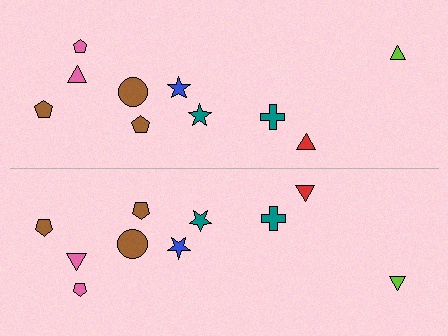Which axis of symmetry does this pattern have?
The pattern has a horizontal axis of symmetry running through the center of the image.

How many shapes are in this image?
There are 20 shapes in this image.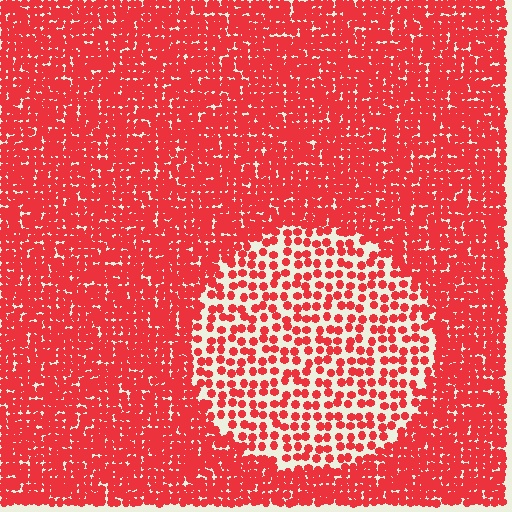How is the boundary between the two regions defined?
The boundary is defined by a change in element density (approximately 2.3x ratio). All elements are the same color, size, and shape.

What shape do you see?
I see a circle.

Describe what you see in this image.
The image contains small red elements arranged at two different densities. A circle-shaped region is visible where the elements are less densely packed than the surrounding area.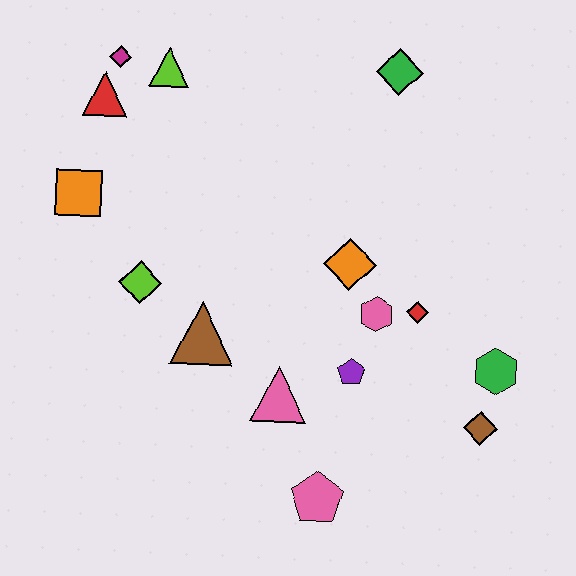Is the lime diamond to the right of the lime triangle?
No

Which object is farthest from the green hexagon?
The magenta diamond is farthest from the green hexagon.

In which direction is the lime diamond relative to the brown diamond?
The lime diamond is to the left of the brown diamond.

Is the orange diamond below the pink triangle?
No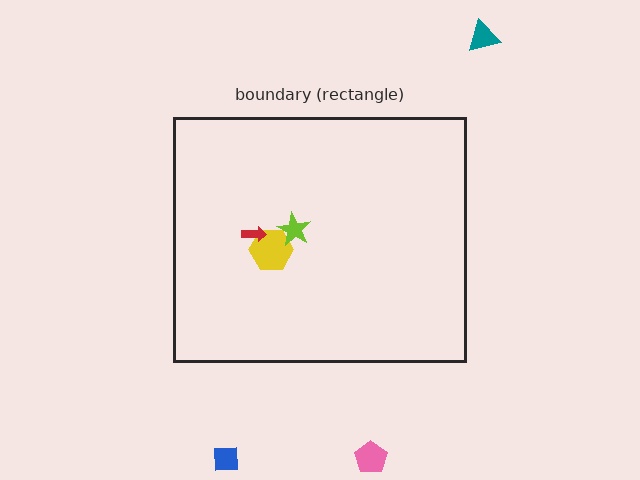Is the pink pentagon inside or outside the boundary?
Outside.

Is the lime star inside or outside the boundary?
Inside.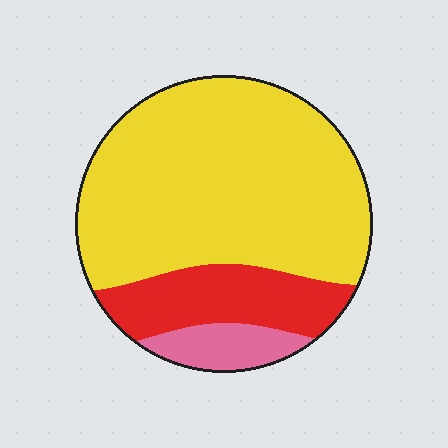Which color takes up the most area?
Yellow, at roughly 70%.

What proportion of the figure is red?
Red takes up about one fifth (1/5) of the figure.